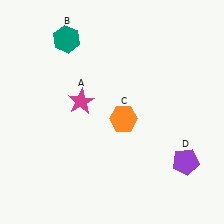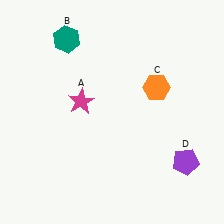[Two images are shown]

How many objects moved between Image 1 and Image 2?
1 object moved between the two images.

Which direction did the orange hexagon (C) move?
The orange hexagon (C) moved right.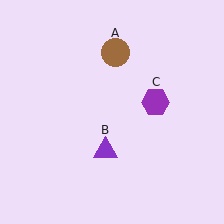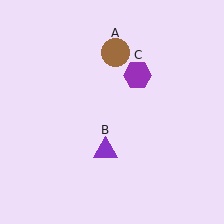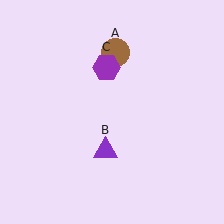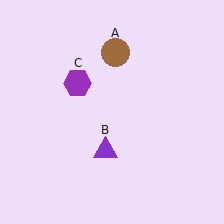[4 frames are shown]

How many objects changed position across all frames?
1 object changed position: purple hexagon (object C).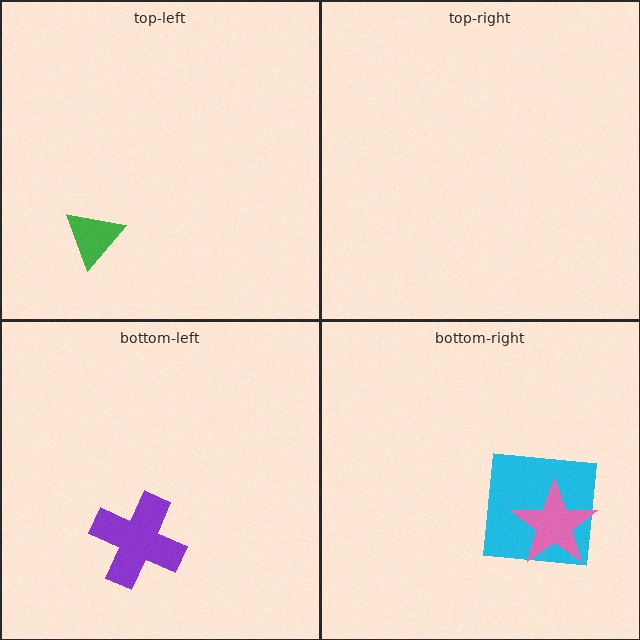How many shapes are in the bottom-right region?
2.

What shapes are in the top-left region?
The green triangle.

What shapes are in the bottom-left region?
The purple cross.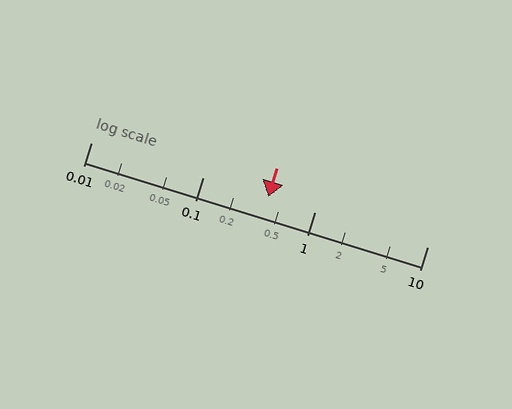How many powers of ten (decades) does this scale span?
The scale spans 3 decades, from 0.01 to 10.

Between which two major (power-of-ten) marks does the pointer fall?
The pointer is between 0.1 and 1.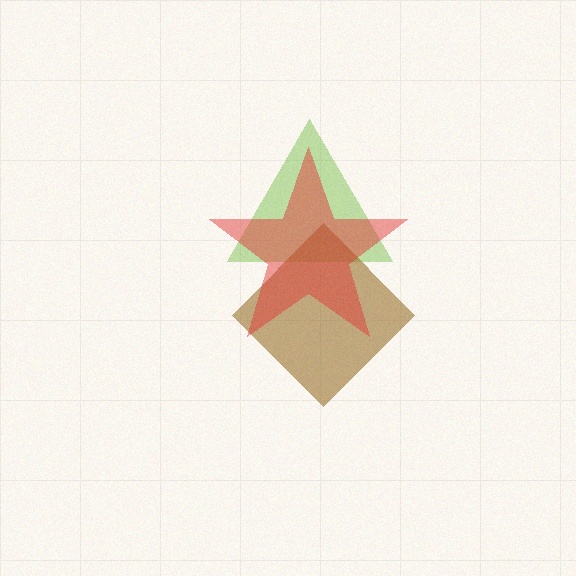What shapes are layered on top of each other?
The layered shapes are: a lime triangle, a brown diamond, a red star.